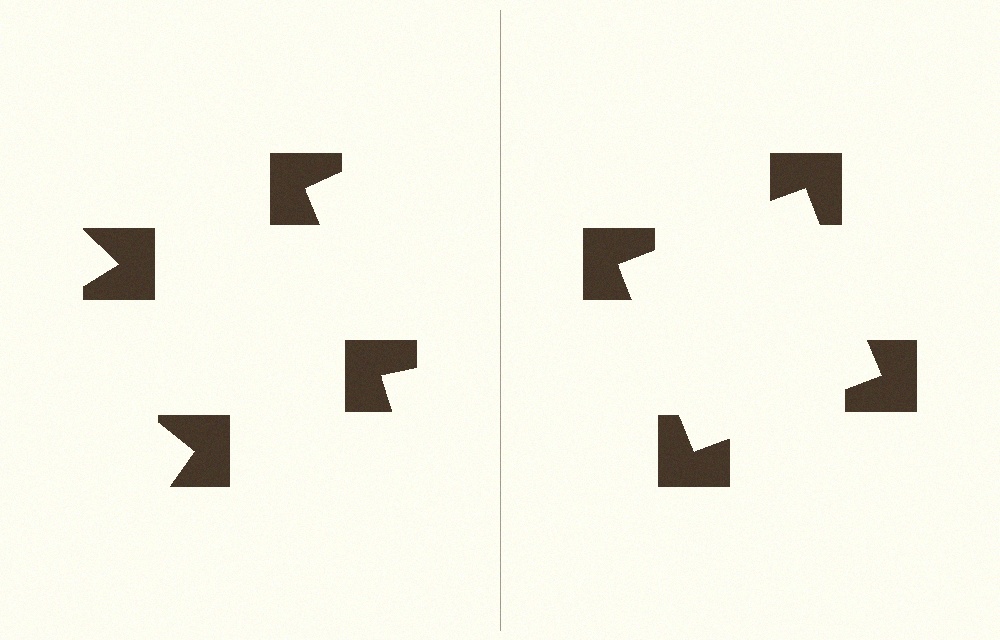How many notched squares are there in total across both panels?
8 — 4 on each side.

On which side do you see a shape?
An illusory square appears on the right side. On the left side the wedge cuts are rotated, so no coherent shape forms.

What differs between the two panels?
The notched squares are positioned identically on both sides; only the wedge orientations differ. On the right they align to a square; on the left they are misaligned.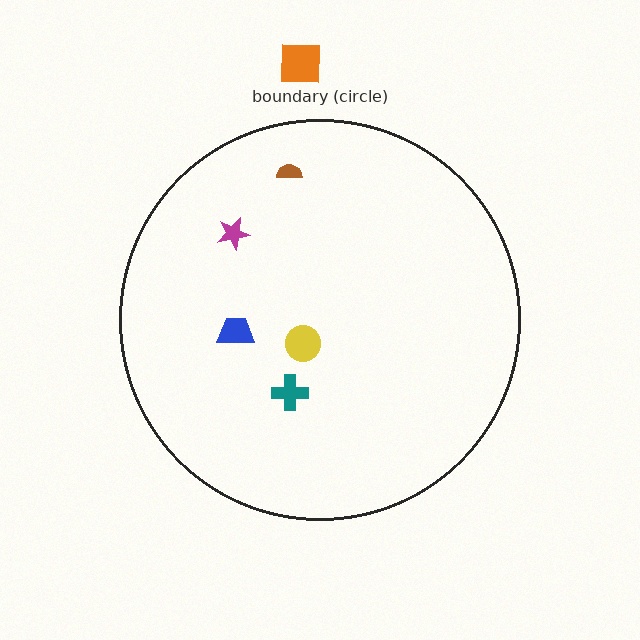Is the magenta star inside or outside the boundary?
Inside.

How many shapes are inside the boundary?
5 inside, 1 outside.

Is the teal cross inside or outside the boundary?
Inside.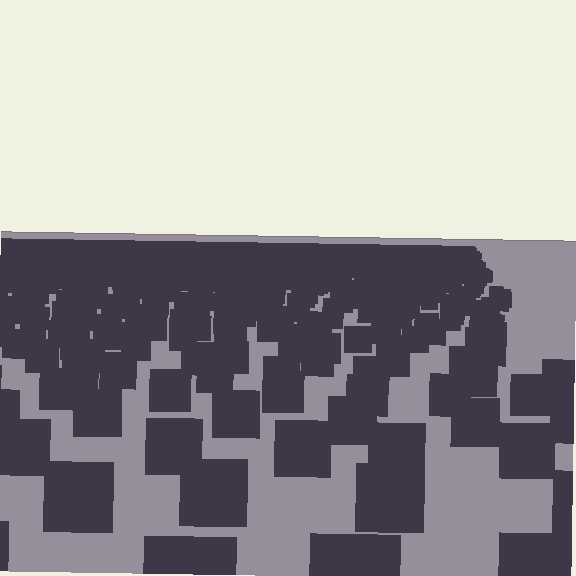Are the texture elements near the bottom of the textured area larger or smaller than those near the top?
Larger. Near the bottom, elements are closer to the viewer and appear at a bigger on-screen size.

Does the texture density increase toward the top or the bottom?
Density increases toward the top.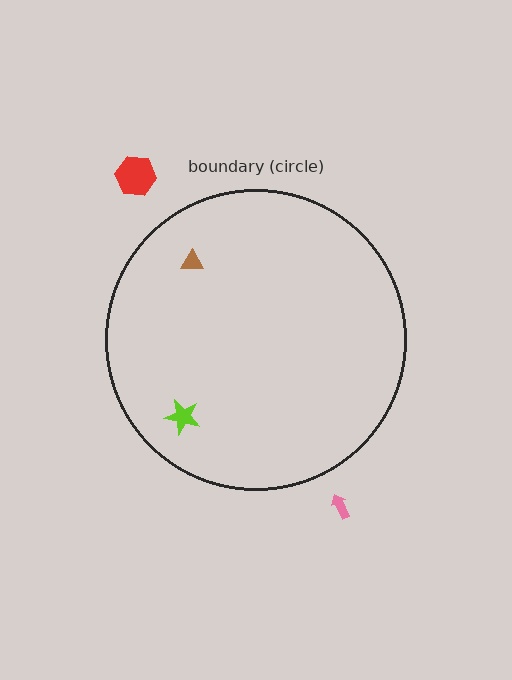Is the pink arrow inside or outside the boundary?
Outside.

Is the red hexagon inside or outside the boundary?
Outside.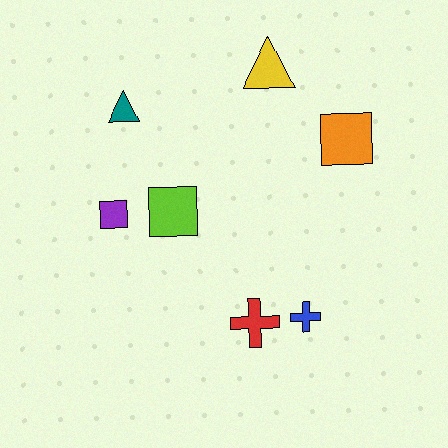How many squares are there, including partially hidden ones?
There are 3 squares.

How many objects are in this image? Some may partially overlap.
There are 7 objects.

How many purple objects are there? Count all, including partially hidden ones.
There is 1 purple object.